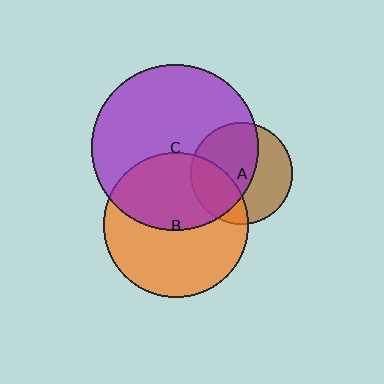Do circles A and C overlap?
Yes.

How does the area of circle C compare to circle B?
Approximately 1.3 times.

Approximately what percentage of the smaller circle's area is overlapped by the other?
Approximately 55%.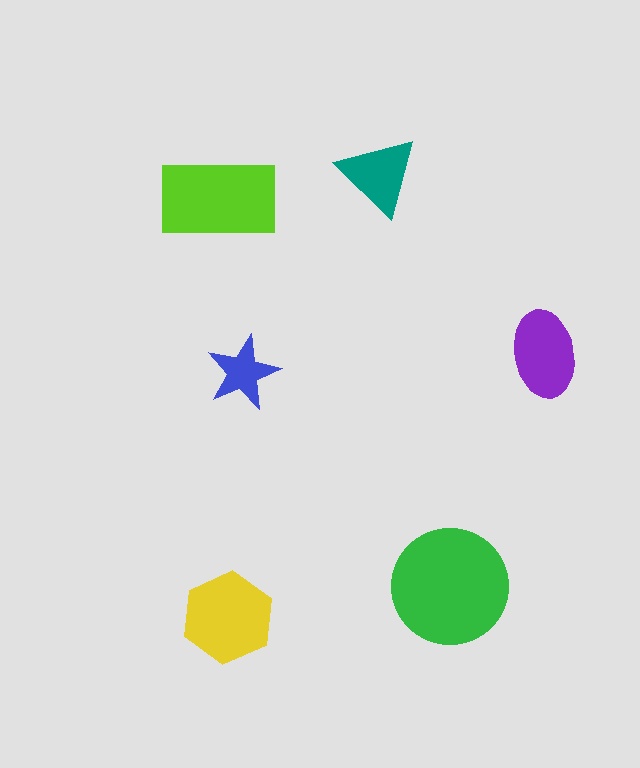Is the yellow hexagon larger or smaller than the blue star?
Larger.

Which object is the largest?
The green circle.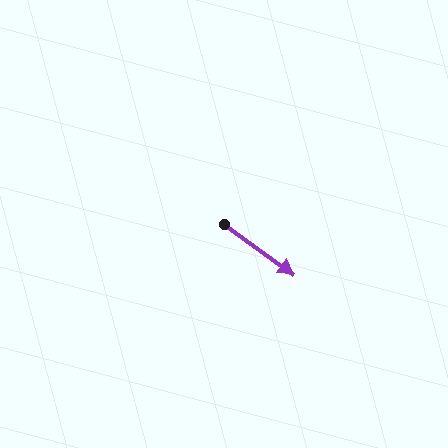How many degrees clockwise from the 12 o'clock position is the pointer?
Approximately 126 degrees.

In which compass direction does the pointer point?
Southeast.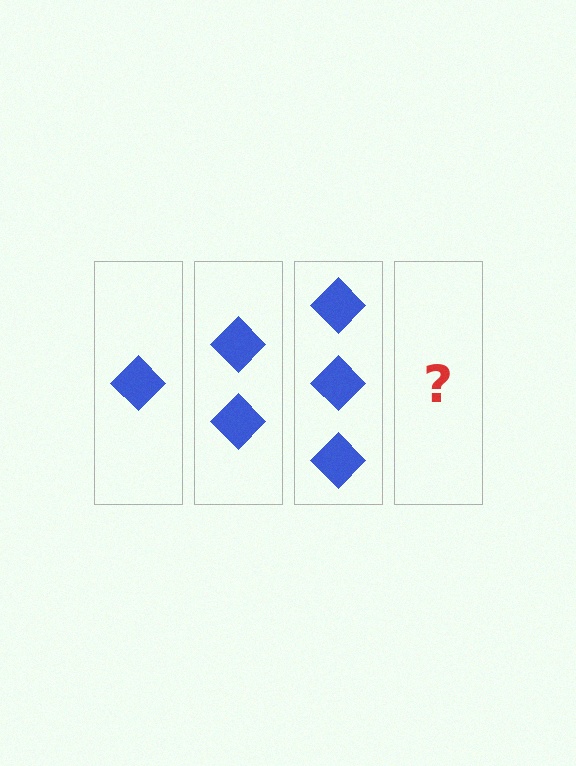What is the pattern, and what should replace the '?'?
The pattern is that each step adds one more diamond. The '?' should be 4 diamonds.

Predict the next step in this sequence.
The next step is 4 diamonds.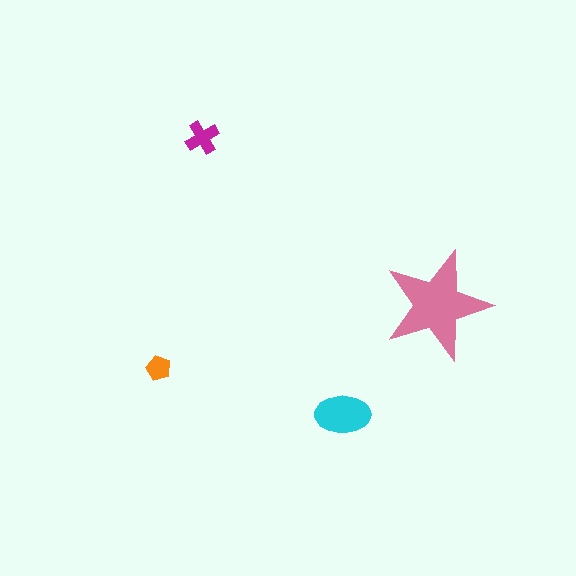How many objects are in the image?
There are 4 objects in the image.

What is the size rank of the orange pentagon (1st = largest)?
4th.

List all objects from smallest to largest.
The orange pentagon, the magenta cross, the cyan ellipse, the pink star.